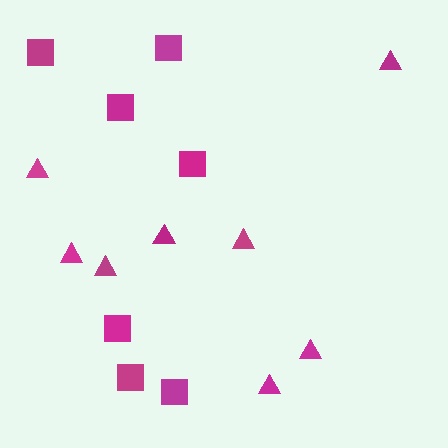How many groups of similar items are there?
There are 2 groups: one group of squares (7) and one group of triangles (8).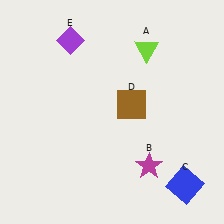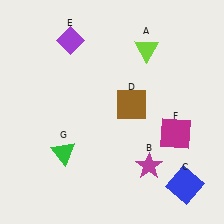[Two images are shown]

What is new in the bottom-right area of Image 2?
A magenta square (F) was added in the bottom-right area of Image 2.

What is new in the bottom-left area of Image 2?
A green triangle (G) was added in the bottom-left area of Image 2.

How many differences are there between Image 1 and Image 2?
There are 2 differences between the two images.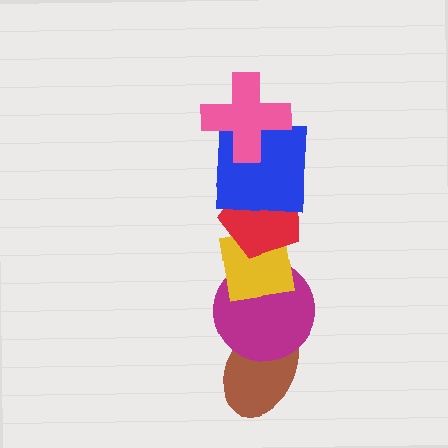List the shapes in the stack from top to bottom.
From top to bottom: the pink cross, the blue square, the red pentagon, the yellow square, the magenta circle, the brown ellipse.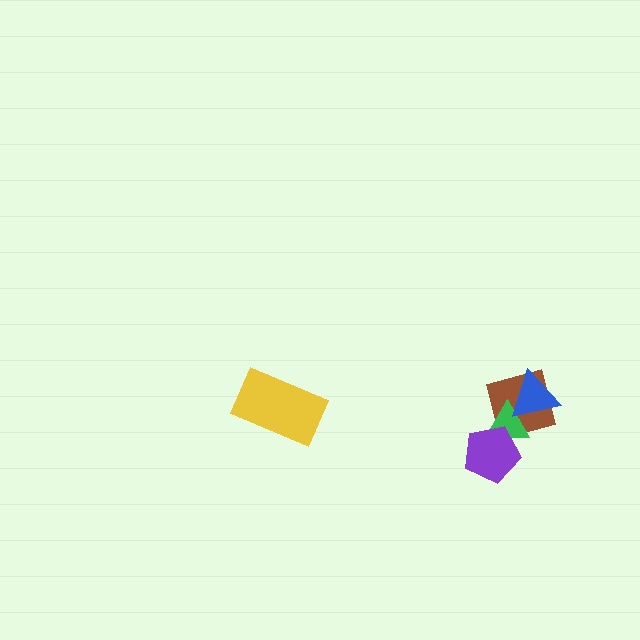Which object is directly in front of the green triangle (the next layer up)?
The blue triangle is directly in front of the green triangle.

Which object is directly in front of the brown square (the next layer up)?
The green triangle is directly in front of the brown square.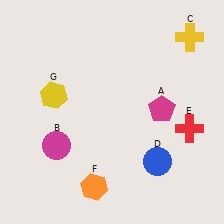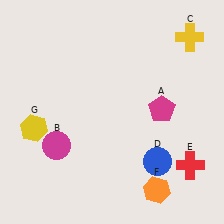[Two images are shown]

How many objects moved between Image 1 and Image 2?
3 objects moved between the two images.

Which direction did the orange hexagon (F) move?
The orange hexagon (F) moved right.